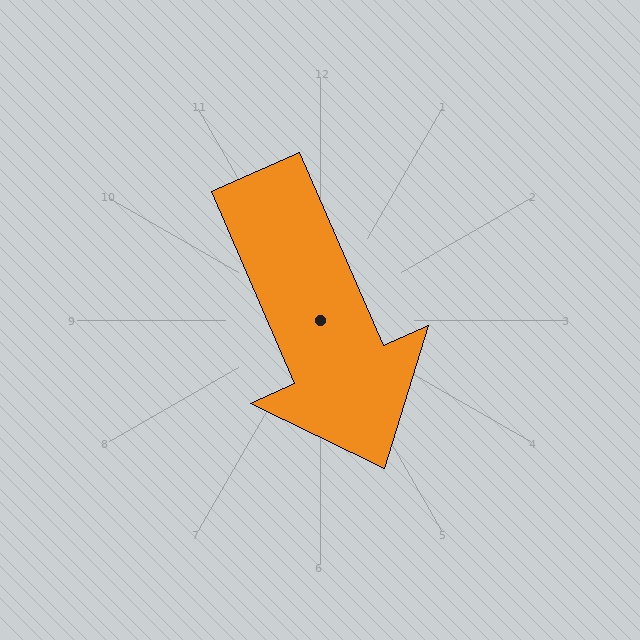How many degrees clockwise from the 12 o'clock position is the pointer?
Approximately 156 degrees.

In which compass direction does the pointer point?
Southeast.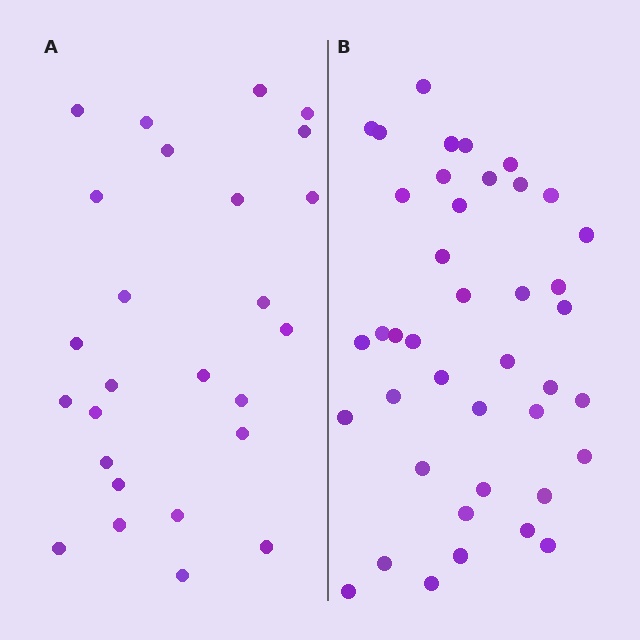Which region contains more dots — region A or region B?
Region B (the right region) has more dots.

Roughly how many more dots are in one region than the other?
Region B has approximately 15 more dots than region A.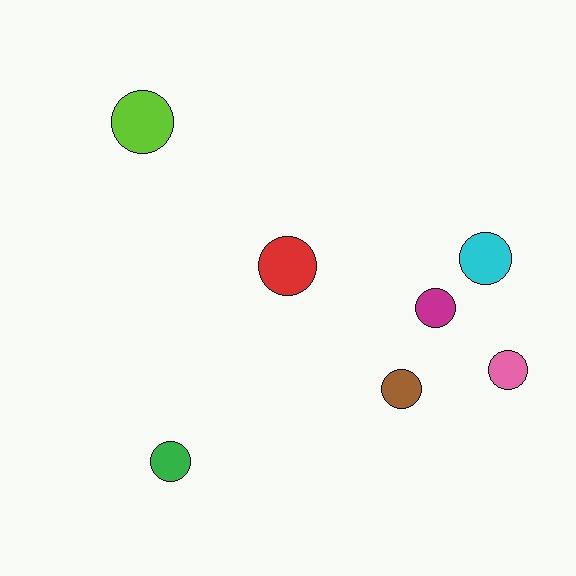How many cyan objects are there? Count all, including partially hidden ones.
There is 1 cyan object.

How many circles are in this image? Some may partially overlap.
There are 7 circles.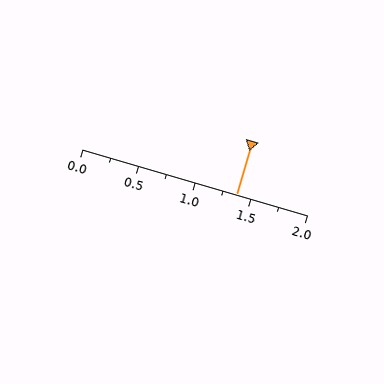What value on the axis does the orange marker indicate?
The marker indicates approximately 1.38.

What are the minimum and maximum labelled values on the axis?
The axis runs from 0.0 to 2.0.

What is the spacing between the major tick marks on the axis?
The major ticks are spaced 0.5 apart.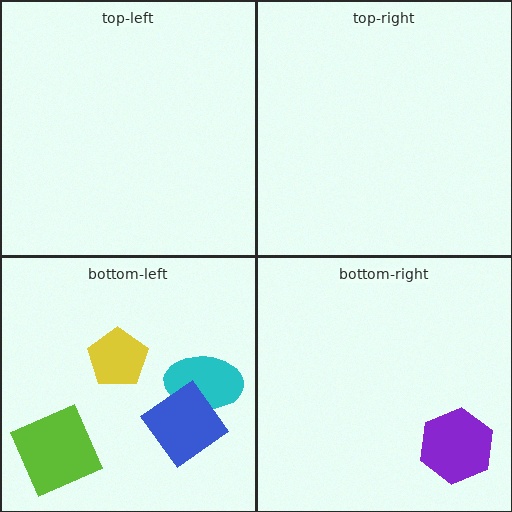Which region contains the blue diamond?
The bottom-left region.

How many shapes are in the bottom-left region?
4.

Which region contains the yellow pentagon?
The bottom-left region.